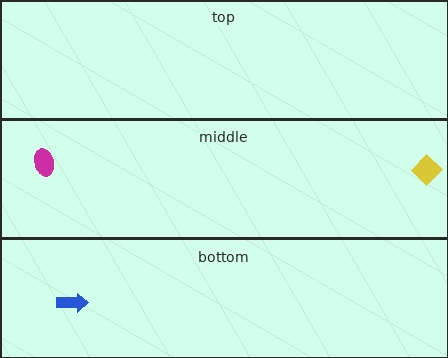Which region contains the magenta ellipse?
The middle region.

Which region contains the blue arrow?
The bottom region.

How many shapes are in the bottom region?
1.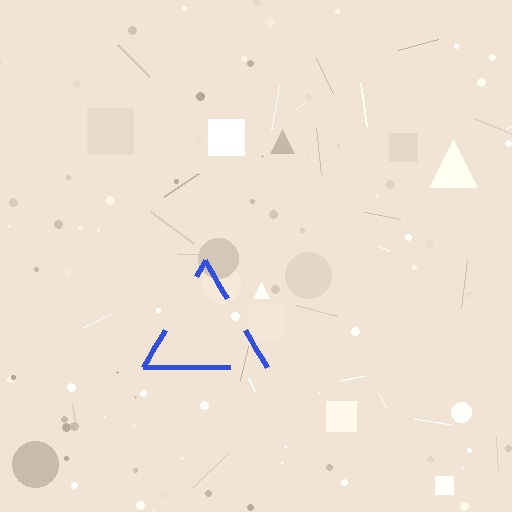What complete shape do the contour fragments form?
The contour fragments form a triangle.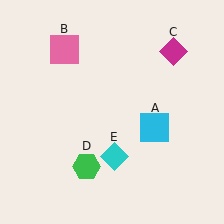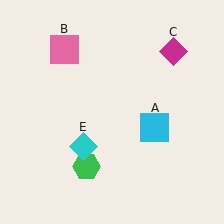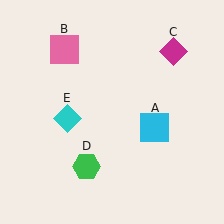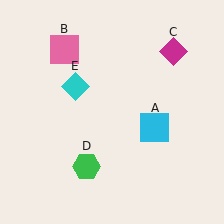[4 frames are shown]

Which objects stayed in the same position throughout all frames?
Cyan square (object A) and pink square (object B) and magenta diamond (object C) and green hexagon (object D) remained stationary.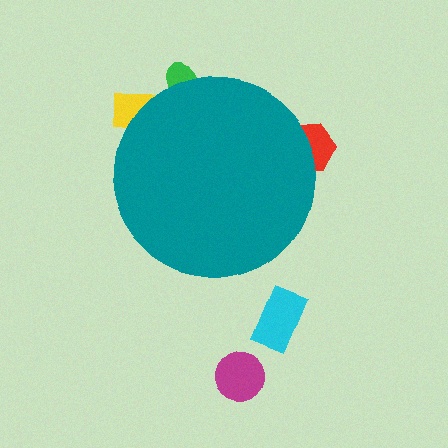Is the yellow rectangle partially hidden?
Yes, the yellow rectangle is partially hidden behind the teal circle.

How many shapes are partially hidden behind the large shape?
3 shapes are partially hidden.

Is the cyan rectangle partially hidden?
No, the cyan rectangle is fully visible.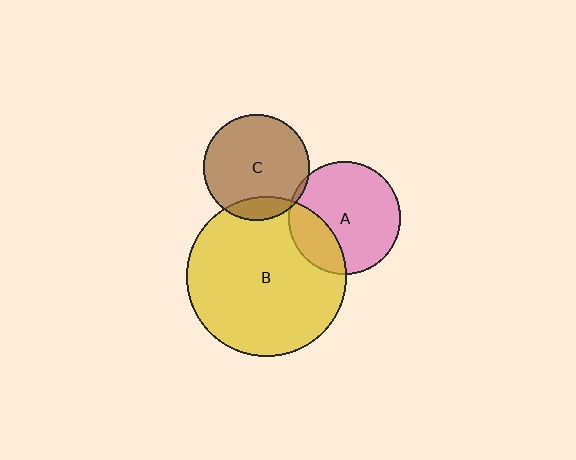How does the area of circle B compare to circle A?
Approximately 2.0 times.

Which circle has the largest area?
Circle B (yellow).